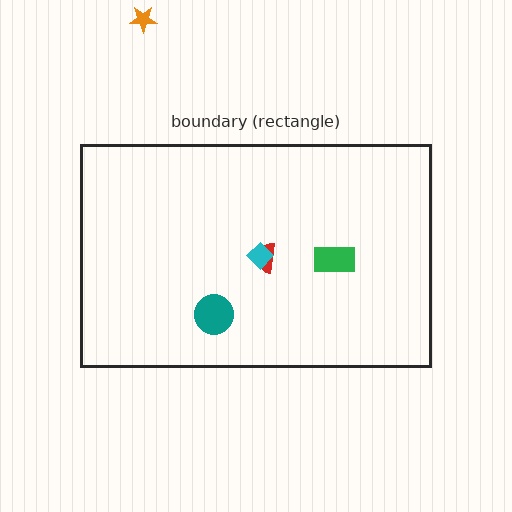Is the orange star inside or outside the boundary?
Outside.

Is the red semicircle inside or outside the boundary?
Inside.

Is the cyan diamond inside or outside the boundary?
Inside.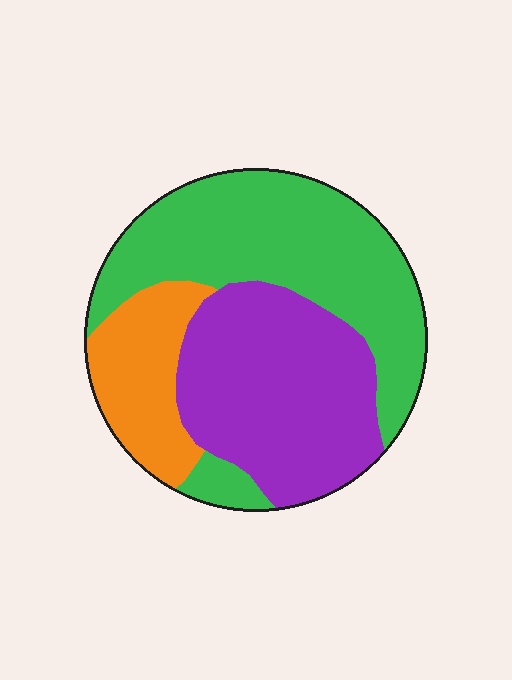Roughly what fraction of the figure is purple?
Purple covers 38% of the figure.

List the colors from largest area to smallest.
From largest to smallest: green, purple, orange.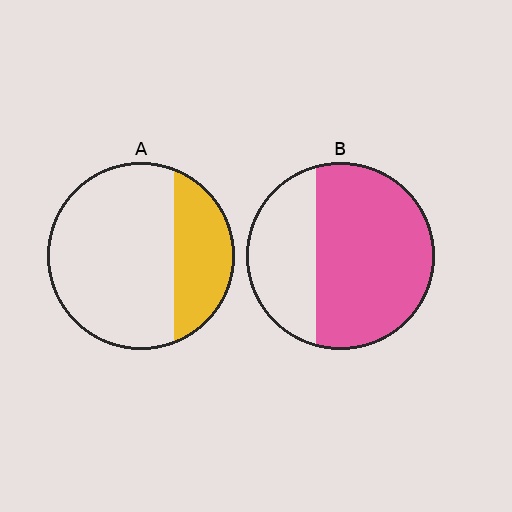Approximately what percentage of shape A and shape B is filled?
A is approximately 30% and B is approximately 65%.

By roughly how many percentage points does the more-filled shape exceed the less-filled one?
By roughly 40 percentage points (B over A).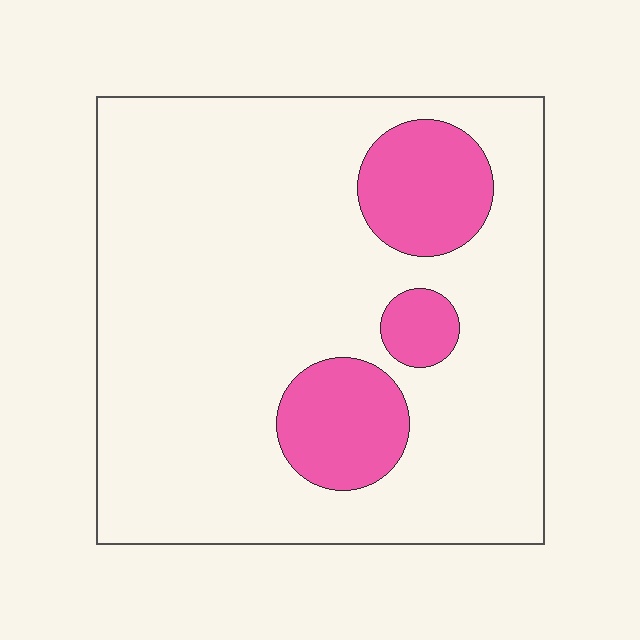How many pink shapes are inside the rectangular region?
3.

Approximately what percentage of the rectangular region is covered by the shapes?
Approximately 15%.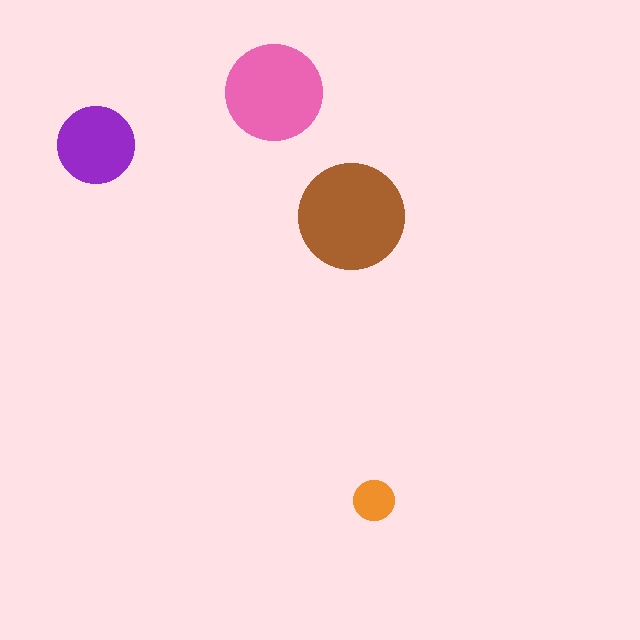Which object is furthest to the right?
The orange circle is rightmost.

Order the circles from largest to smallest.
the brown one, the pink one, the purple one, the orange one.